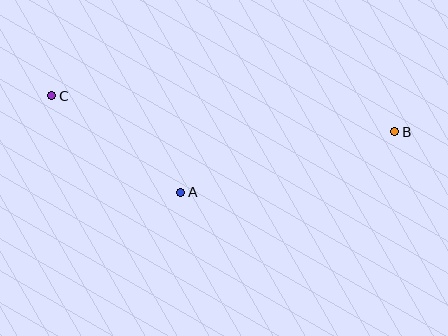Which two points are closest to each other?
Points A and C are closest to each other.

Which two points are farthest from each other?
Points B and C are farthest from each other.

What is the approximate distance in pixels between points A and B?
The distance between A and B is approximately 222 pixels.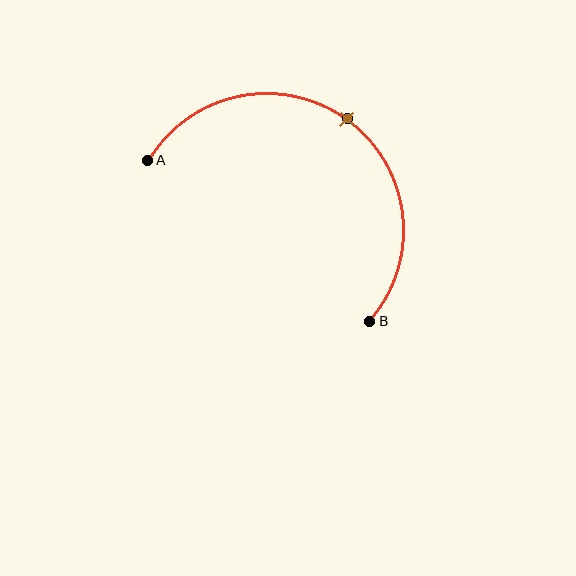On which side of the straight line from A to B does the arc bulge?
The arc bulges above and to the right of the straight line connecting A and B.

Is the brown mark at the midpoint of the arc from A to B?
Yes. The brown mark lies on the arc at equal arc-length from both A and B — it is the arc midpoint.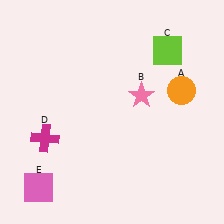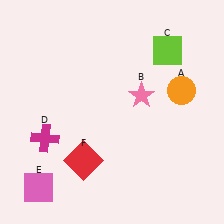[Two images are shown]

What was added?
A red square (F) was added in Image 2.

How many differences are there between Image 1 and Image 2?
There is 1 difference between the two images.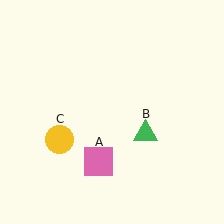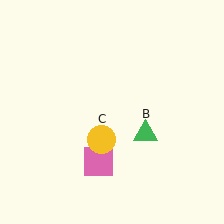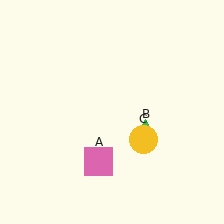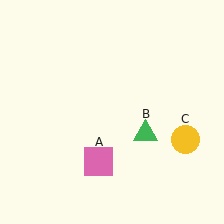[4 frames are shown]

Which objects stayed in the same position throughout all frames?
Pink square (object A) and green triangle (object B) remained stationary.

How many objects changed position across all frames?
1 object changed position: yellow circle (object C).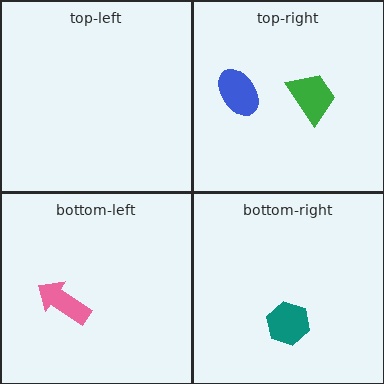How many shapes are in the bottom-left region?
1.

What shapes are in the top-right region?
The green trapezoid, the blue ellipse.